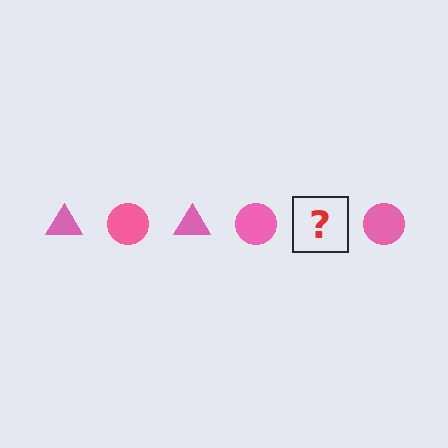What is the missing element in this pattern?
The missing element is a pink triangle.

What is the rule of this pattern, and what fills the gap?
The rule is that the pattern cycles through triangle, circle shapes in pink. The gap should be filled with a pink triangle.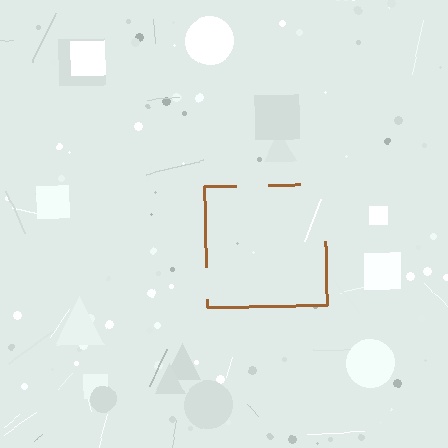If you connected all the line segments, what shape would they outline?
They would outline a square.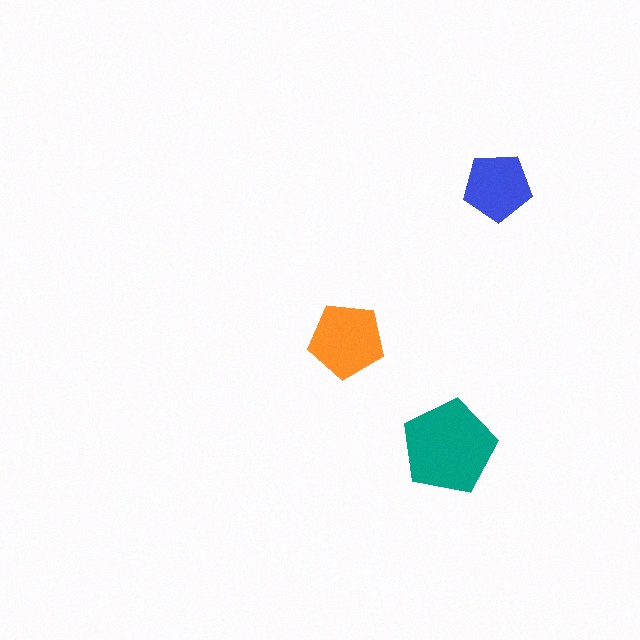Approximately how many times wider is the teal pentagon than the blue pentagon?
About 1.5 times wider.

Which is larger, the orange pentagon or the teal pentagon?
The teal one.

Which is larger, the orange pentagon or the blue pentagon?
The orange one.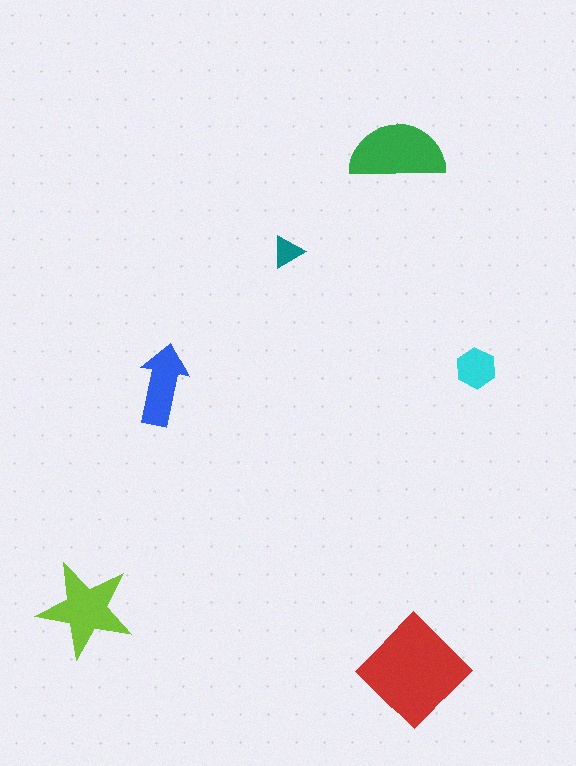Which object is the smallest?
The teal triangle.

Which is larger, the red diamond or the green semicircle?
The red diamond.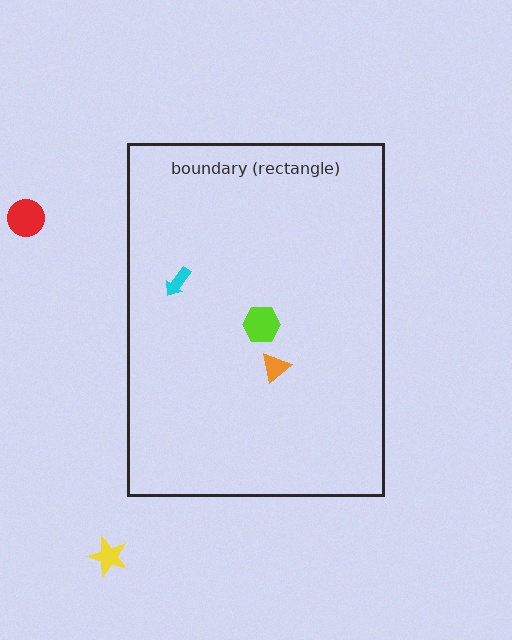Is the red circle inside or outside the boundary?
Outside.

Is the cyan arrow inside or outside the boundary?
Inside.